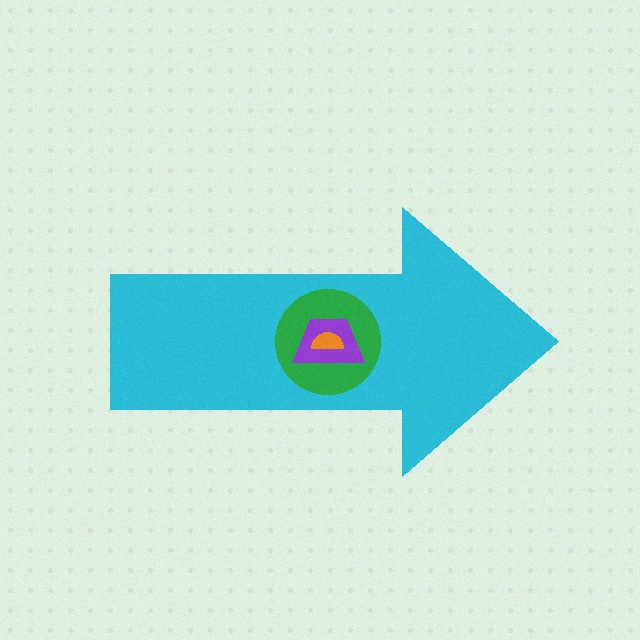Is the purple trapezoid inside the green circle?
Yes.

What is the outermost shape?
The cyan arrow.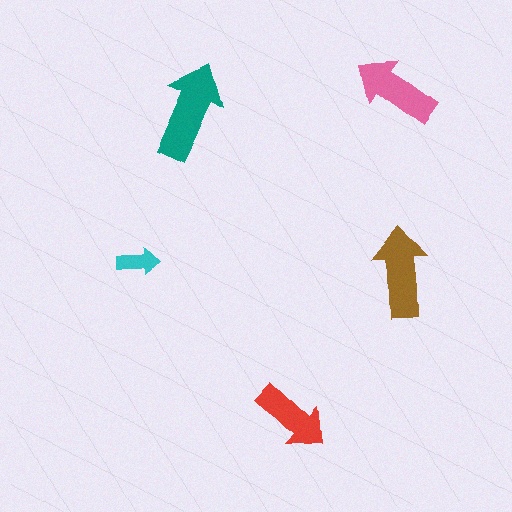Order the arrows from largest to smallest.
the teal one, the brown one, the pink one, the red one, the cyan one.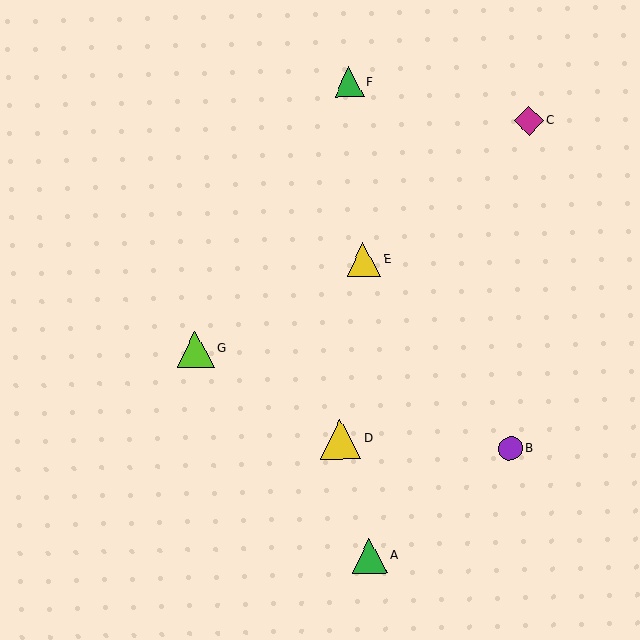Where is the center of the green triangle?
The center of the green triangle is at (349, 82).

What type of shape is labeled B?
Shape B is a purple circle.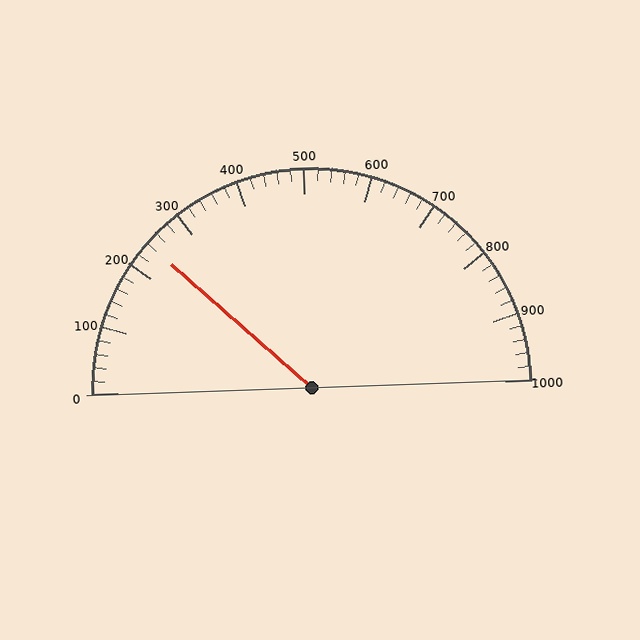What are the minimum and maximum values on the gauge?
The gauge ranges from 0 to 1000.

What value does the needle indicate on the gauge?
The needle indicates approximately 240.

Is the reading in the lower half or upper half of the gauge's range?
The reading is in the lower half of the range (0 to 1000).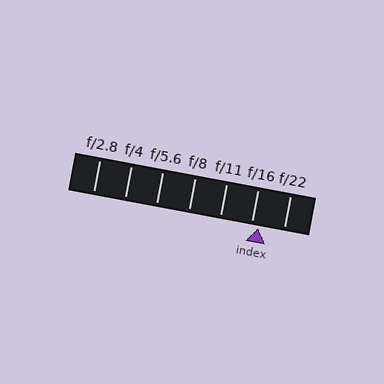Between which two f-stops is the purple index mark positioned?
The index mark is between f/16 and f/22.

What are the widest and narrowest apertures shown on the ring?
The widest aperture shown is f/2.8 and the narrowest is f/22.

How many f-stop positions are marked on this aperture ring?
There are 7 f-stop positions marked.